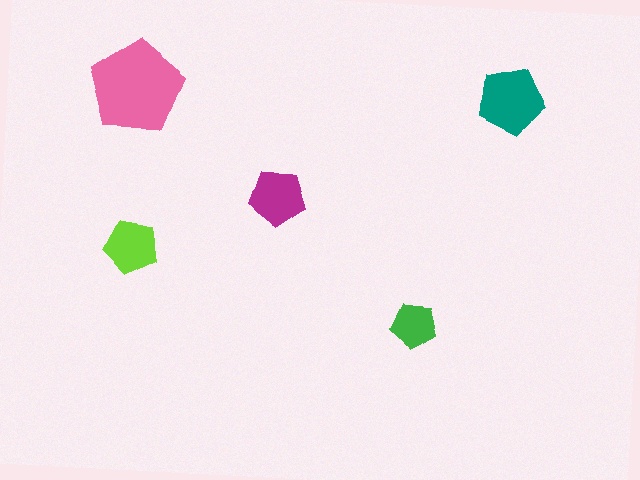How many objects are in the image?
There are 5 objects in the image.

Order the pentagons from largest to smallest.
the pink one, the teal one, the magenta one, the lime one, the green one.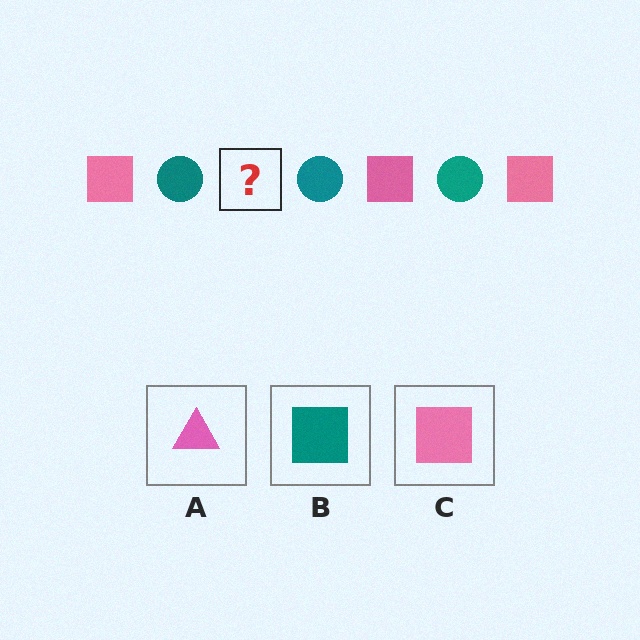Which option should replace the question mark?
Option C.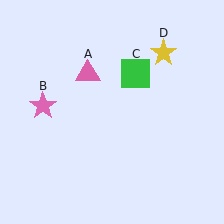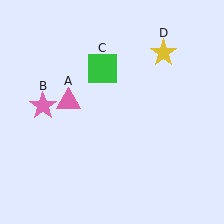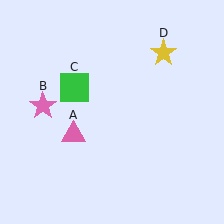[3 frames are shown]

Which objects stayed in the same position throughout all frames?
Pink star (object B) and yellow star (object D) remained stationary.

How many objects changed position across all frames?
2 objects changed position: pink triangle (object A), green square (object C).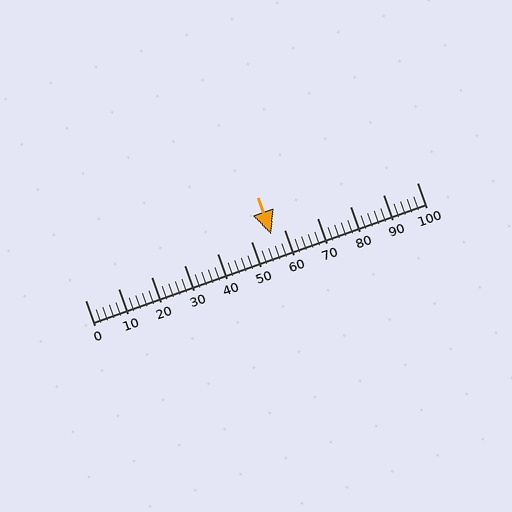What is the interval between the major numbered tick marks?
The major tick marks are spaced 10 units apart.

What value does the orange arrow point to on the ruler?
The orange arrow points to approximately 56.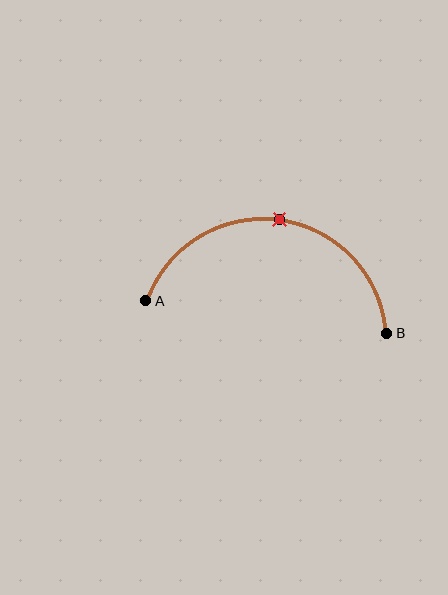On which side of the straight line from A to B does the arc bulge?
The arc bulges above the straight line connecting A and B.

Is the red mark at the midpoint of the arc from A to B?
Yes. The red mark lies on the arc at equal arc-length from both A and B — it is the arc midpoint.